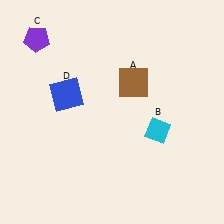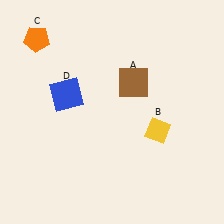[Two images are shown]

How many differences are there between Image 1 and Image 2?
There are 2 differences between the two images.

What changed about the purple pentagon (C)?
In Image 1, C is purple. In Image 2, it changed to orange.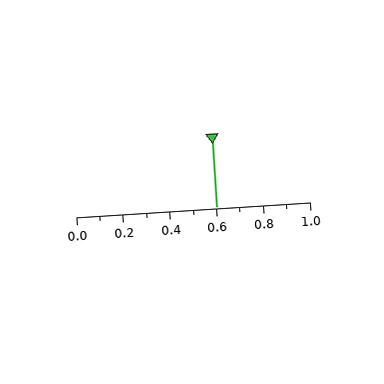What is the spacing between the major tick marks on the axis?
The major ticks are spaced 0.2 apart.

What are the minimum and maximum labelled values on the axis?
The axis runs from 0.0 to 1.0.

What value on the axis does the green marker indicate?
The marker indicates approximately 0.6.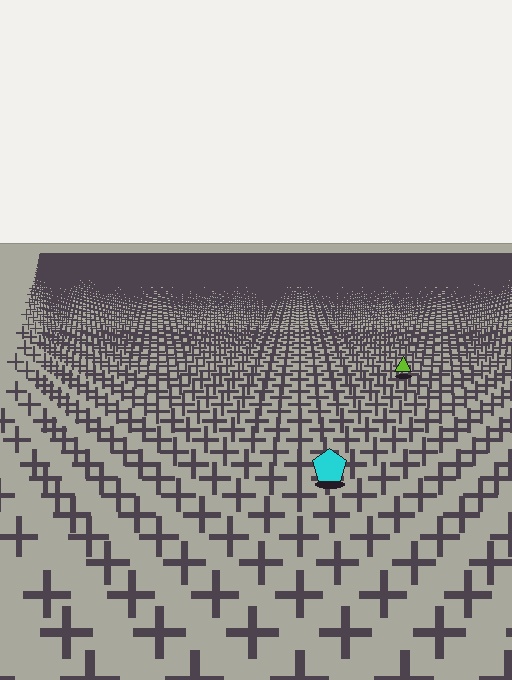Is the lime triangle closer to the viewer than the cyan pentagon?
No. The cyan pentagon is closer — you can tell from the texture gradient: the ground texture is coarser near it.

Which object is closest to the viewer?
The cyan pentagon is closest. The texture marks near it are larger and more spread out.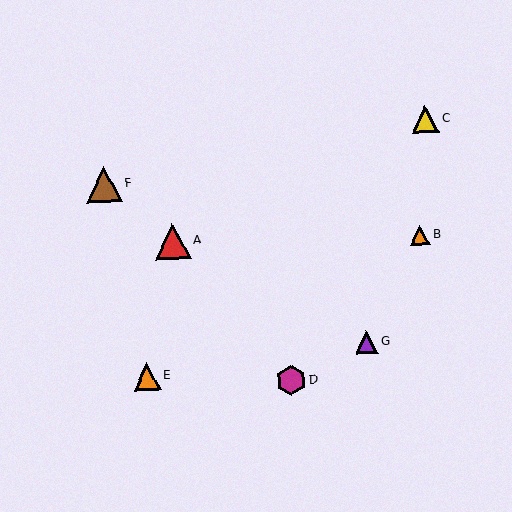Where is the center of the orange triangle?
The center of the orange triangle is at (420, 235).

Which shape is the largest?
The red triangle (labeled A) is the largest.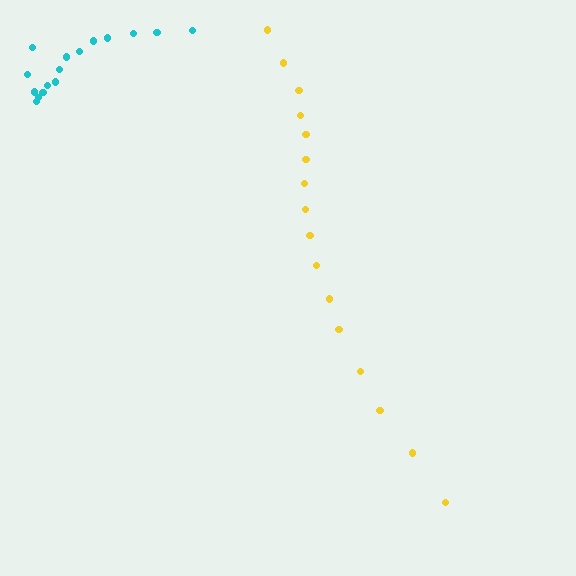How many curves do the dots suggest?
There are 2 distinct paths.